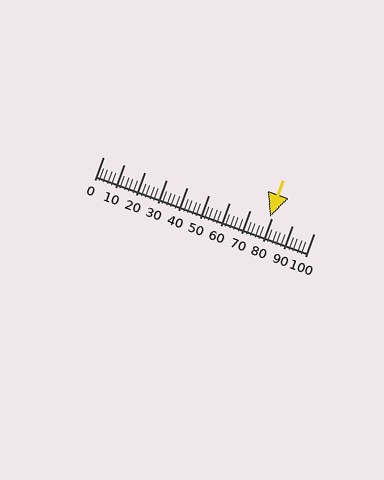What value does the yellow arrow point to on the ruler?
The yellow arrow points to approximately 79.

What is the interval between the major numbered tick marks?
The major tick marks are spaced 10 units apart.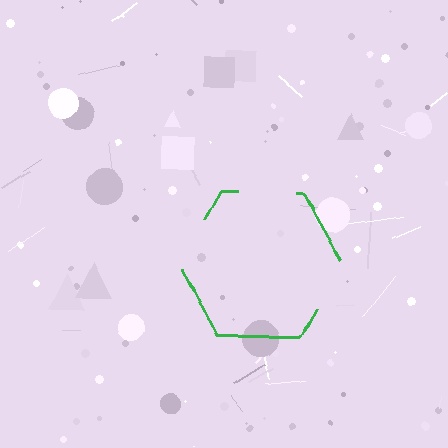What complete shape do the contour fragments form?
The contour fragments form a hexagon.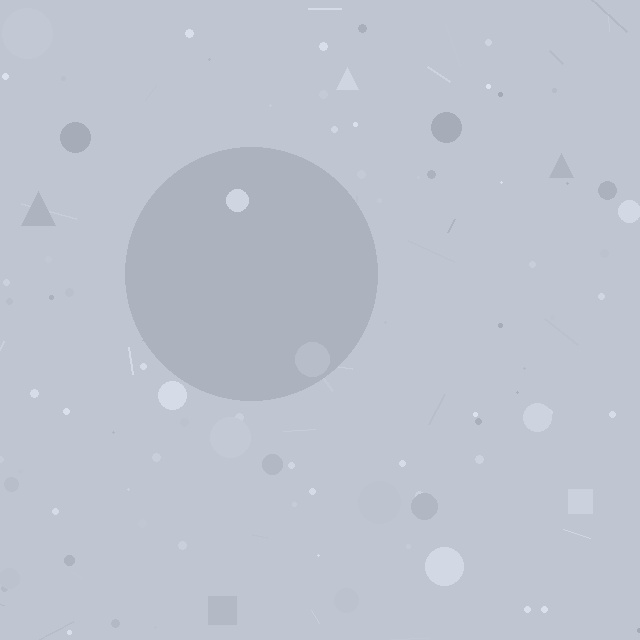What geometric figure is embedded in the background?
A circle is embedded in the background.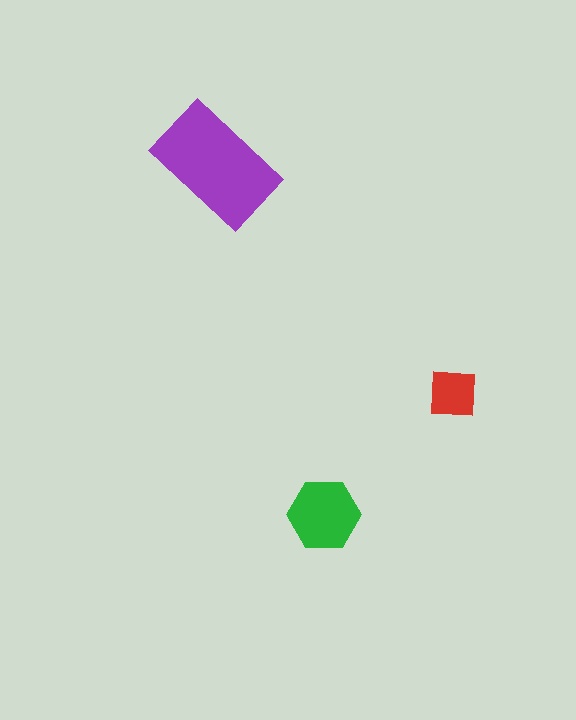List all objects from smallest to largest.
The red square, the green hexagon, the purple rectangle.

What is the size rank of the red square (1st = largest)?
3rd.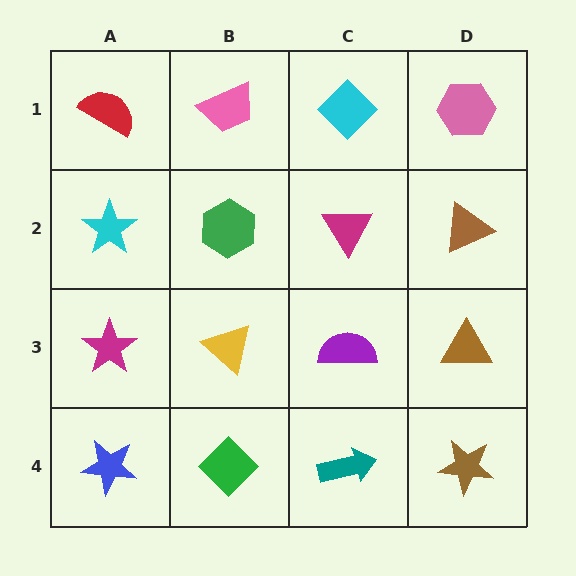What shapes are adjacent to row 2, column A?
A red semicircle (row 1, column A), a magenta star (row 3, column A), a green hexagon (row 2, column B).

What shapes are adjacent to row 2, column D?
A pink hexagon (row 1, column D), a brown triangle (row 3, column D), a magenta triangle (row 2, column C).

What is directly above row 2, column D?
A pink hexagon.